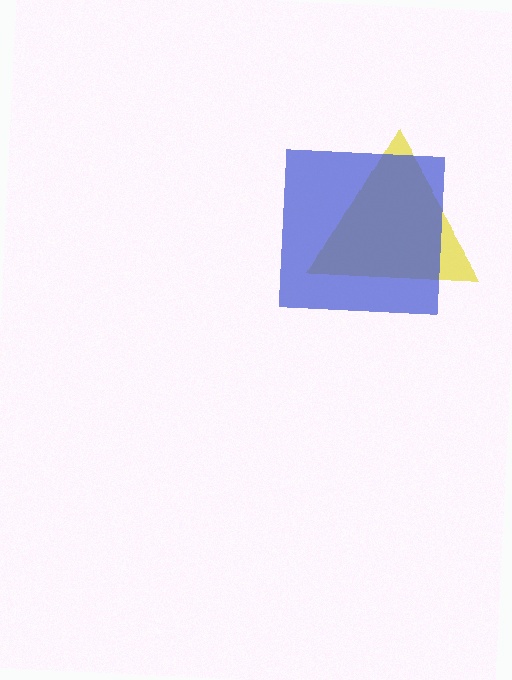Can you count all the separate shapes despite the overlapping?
Yes, there are 2 separate shapes.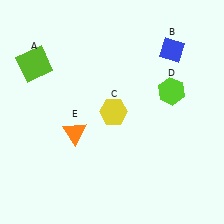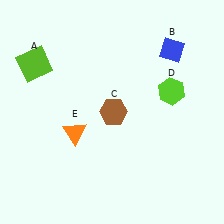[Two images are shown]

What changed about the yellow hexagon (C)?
In Image 1, C is yellow. In Image 2, it changed to brown.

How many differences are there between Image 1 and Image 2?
There is 1 difference between the two images.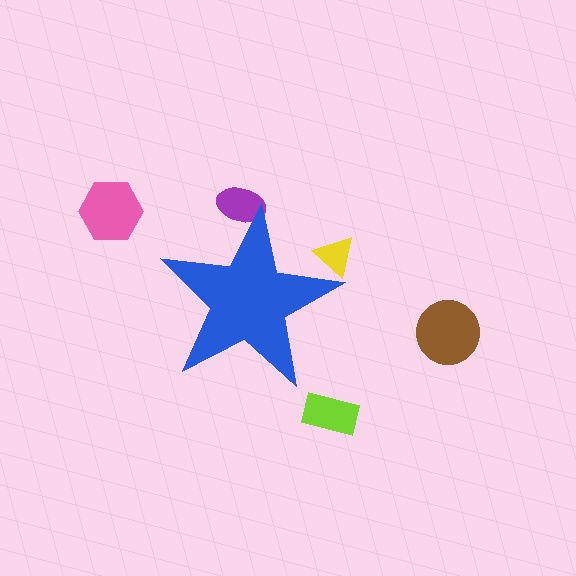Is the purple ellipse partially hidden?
Yes, the purple ellipse is partially hidden behind the blue star.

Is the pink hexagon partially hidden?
No, the pink hexagon is fully visible.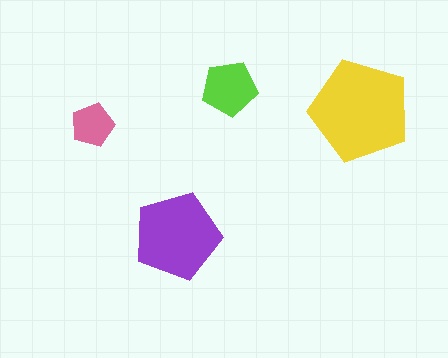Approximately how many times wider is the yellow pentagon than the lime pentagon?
About 2 times wider.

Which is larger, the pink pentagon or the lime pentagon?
The lime one.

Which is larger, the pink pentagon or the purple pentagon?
The purple one.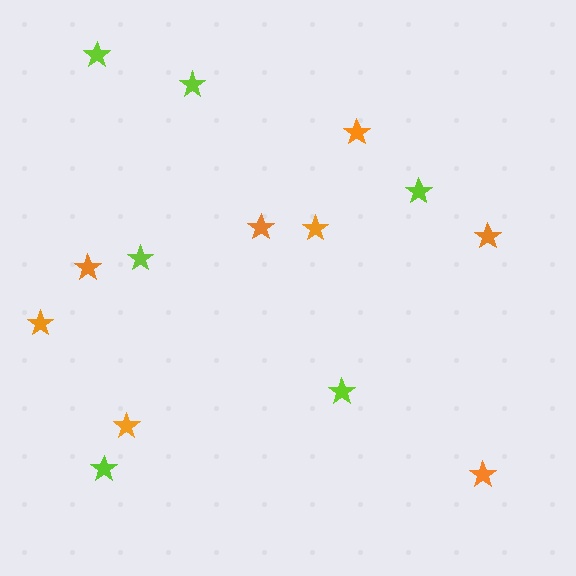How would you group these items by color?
There are 2 groups: one group of lime stars (6) and one group of orange stars (8).